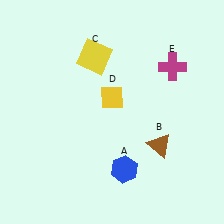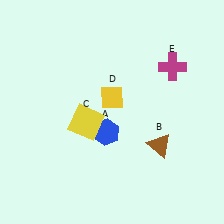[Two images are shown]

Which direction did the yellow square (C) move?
The yellow square (C) moved down.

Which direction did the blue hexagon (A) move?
The blue hexagon (A) moved up.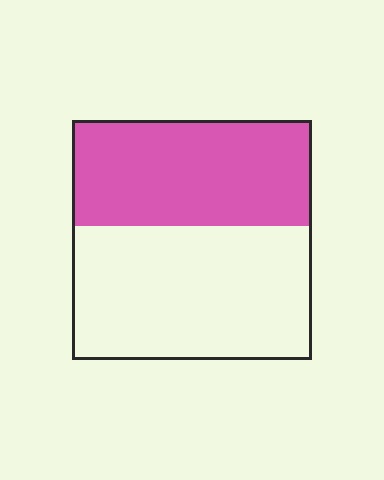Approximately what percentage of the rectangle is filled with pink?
Approximately 45%.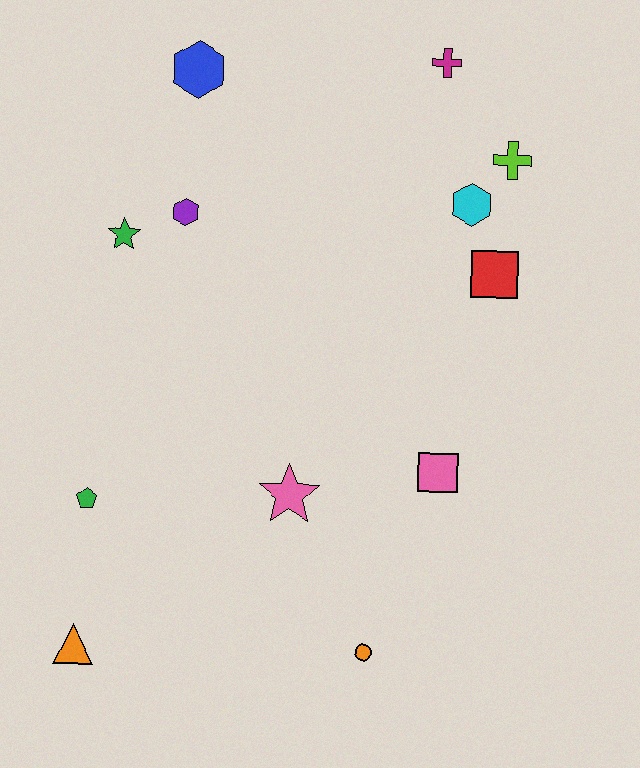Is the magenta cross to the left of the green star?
No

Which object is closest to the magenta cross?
The lime cross is closest to the magenta cross.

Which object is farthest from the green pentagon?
The magenta cross is farthest from the green pentagon.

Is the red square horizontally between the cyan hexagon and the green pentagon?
No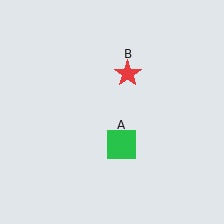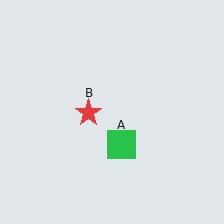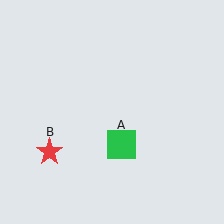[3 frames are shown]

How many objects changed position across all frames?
1 object changed position: red star (object B).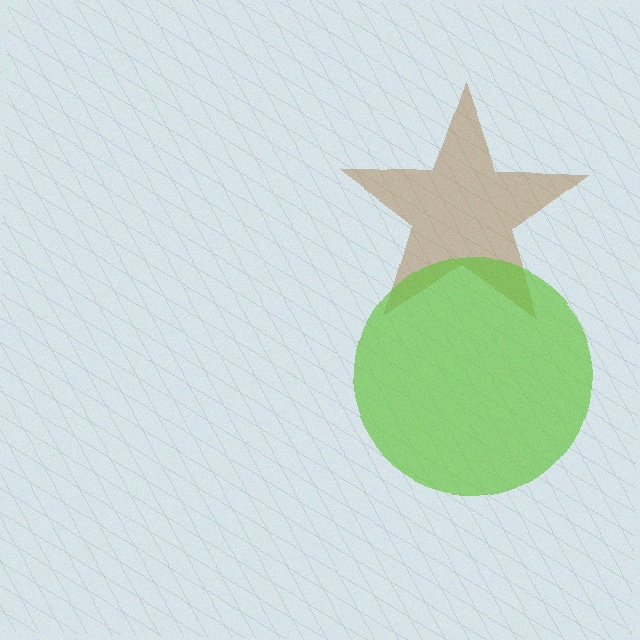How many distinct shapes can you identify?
There are 2 distinct shapes: a brown star, a lime circle.